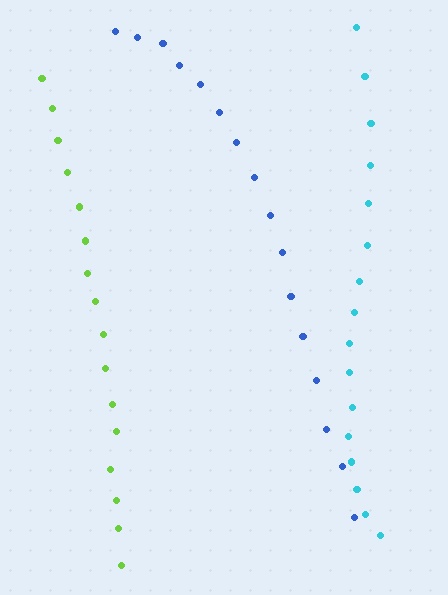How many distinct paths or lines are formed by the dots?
There are 3 distinct paths.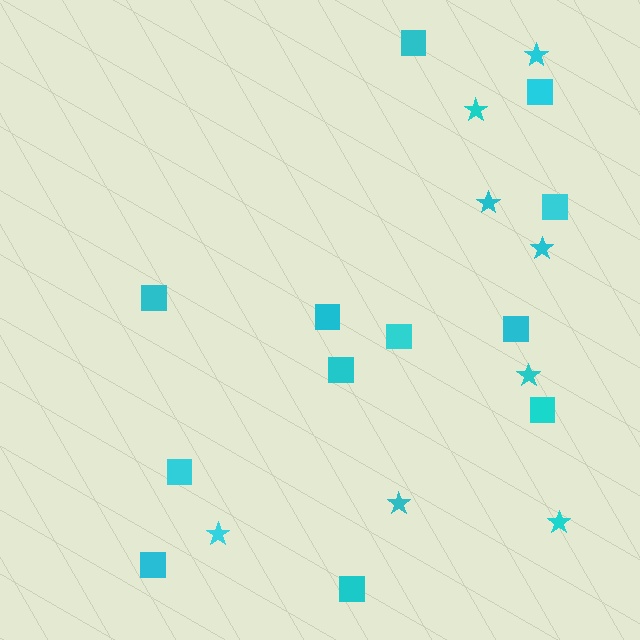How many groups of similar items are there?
There are 2 groups: one group of stars (8) and one group of squares (12).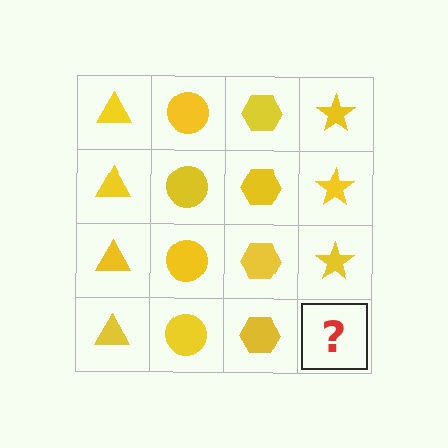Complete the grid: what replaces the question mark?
The question mark should be replaced with a yellow star.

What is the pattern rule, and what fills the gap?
The rule is that each column has a consistent shape. The gap should be filled with a yellow star.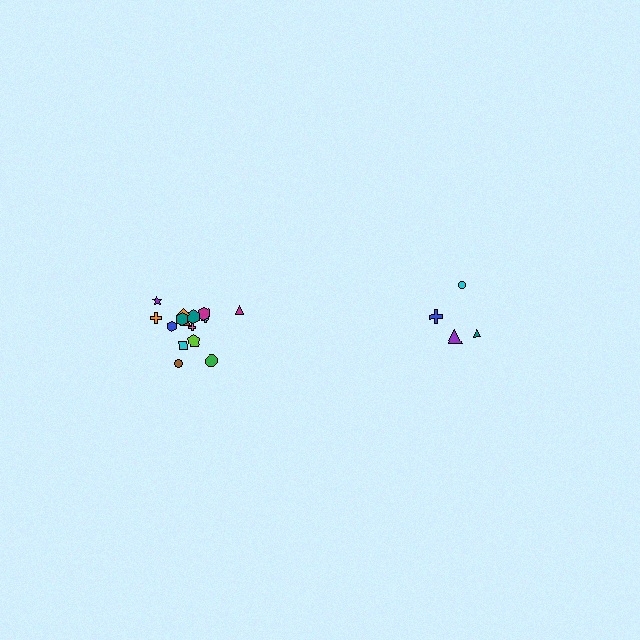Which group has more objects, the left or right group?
The left group.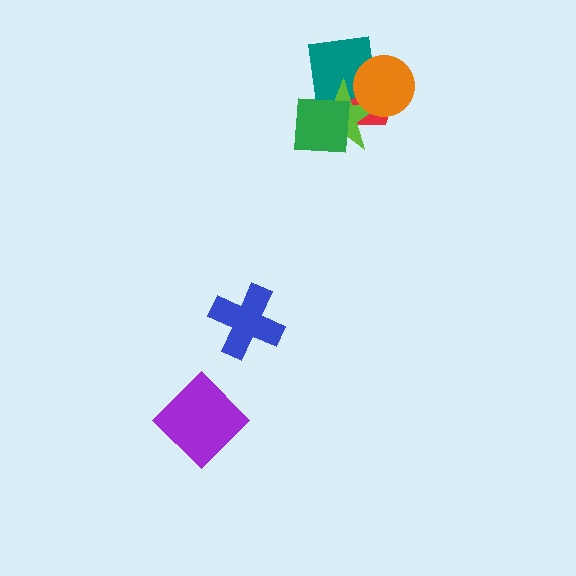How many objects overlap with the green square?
2 objects overlap with the green square.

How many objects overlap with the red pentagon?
4 objects overlap with the red pentagon.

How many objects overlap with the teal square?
3 objects overlap with the teal square.